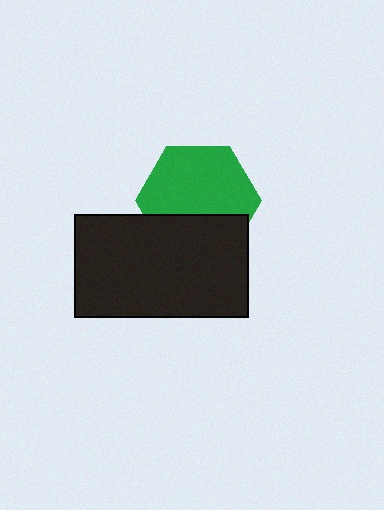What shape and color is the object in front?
The object in front is a black rectangle.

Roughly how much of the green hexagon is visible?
About half of it is visible (roughly 65%).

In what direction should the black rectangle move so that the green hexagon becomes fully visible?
The black rectangle should move down. That is the shortest direction to clear the overlap and leave the green hexagon fully visible.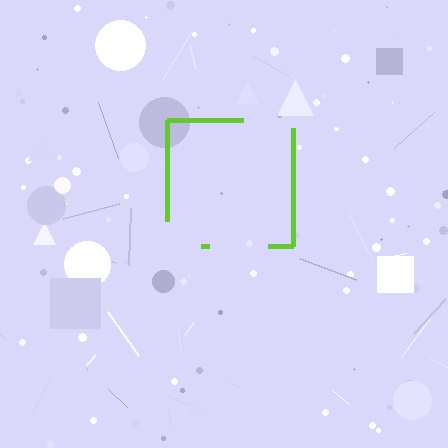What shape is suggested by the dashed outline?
The dashed outline suggests a square.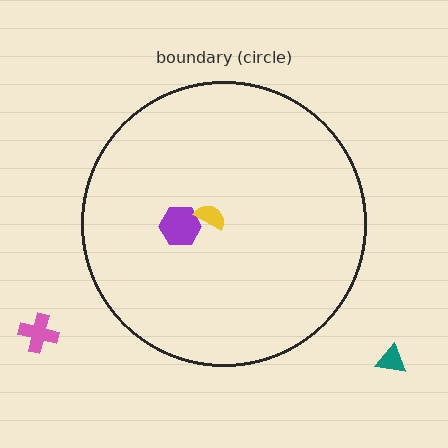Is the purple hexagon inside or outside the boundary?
Inside.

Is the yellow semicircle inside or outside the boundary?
Inside.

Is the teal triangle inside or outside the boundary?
Outside.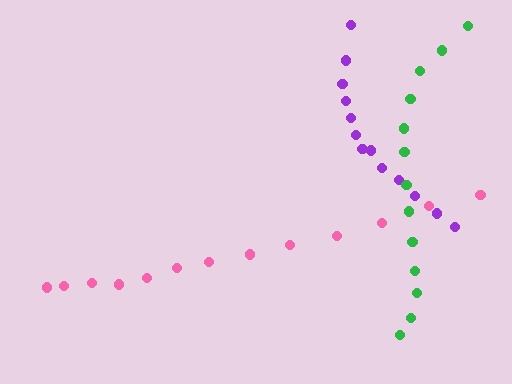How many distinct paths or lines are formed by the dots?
There are 3 distinct paths.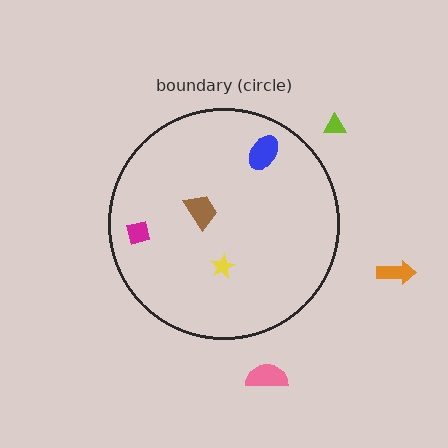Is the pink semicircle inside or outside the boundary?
Outside.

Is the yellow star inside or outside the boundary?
Inside.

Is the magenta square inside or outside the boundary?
Inside.